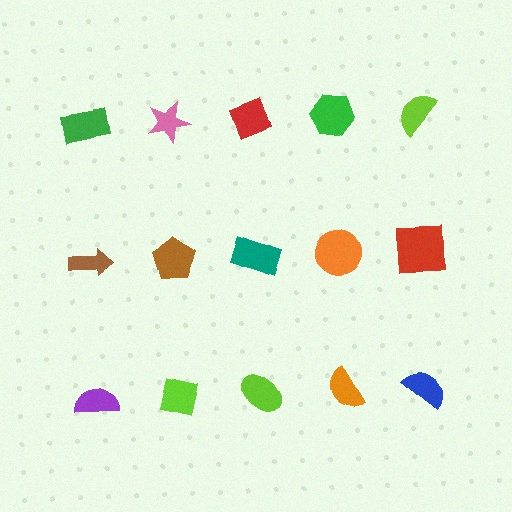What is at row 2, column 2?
A brown pentagon.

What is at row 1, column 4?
A green hexagon.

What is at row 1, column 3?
A red diamond.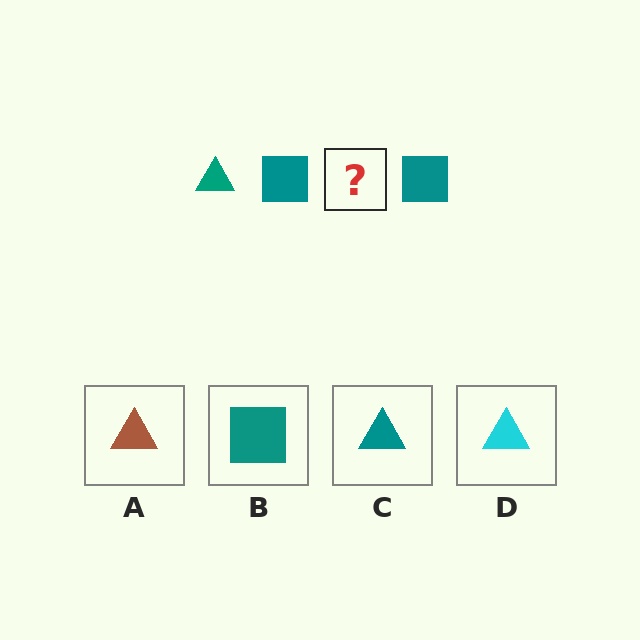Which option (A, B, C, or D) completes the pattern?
C.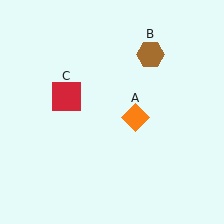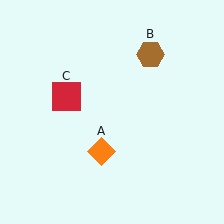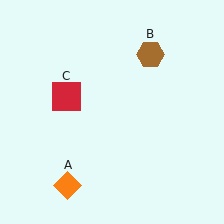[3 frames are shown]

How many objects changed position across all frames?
1 object changed position: orange diamond (object A).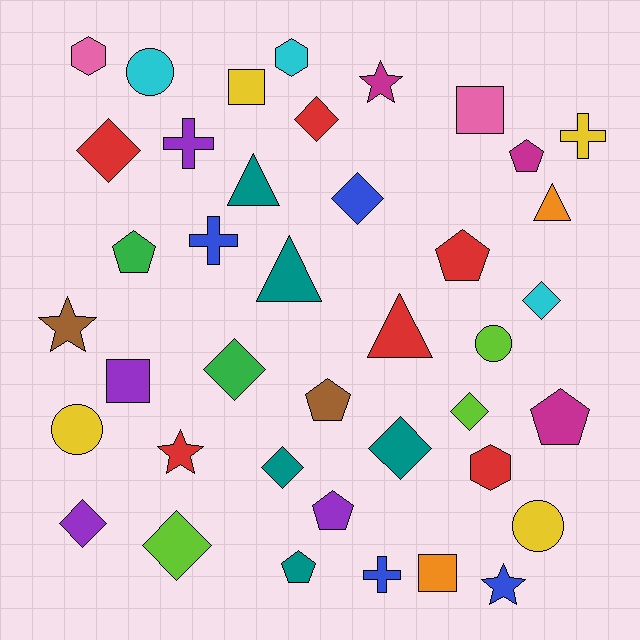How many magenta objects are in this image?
There are 3 magenta objects.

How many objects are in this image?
There are 40 objects.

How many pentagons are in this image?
There are 7 pentagons.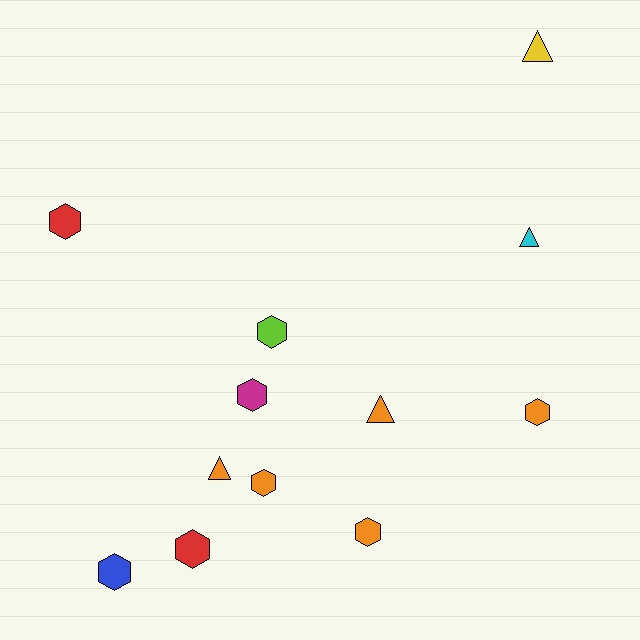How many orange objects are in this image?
There are 5 orange objects.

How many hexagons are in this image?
There are 8 hexagons.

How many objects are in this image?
There are 12 objects.